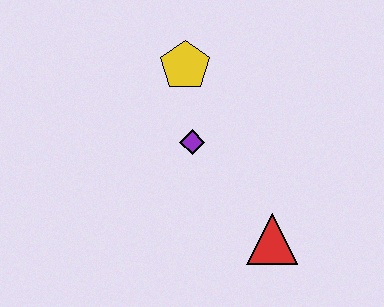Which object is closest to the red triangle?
The purple diamond is closest to the red triangle.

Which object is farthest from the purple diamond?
The red triangle is farthest from the purple diamond.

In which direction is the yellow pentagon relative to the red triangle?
The yellow pentagon is above the red triangle.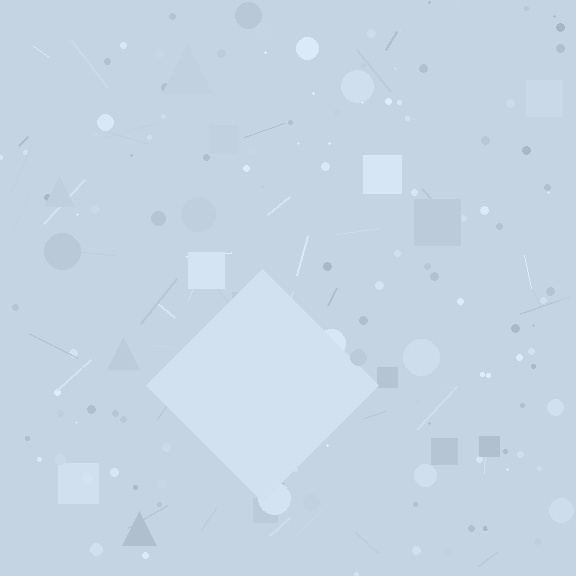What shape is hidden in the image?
A diamond is hidden in the image.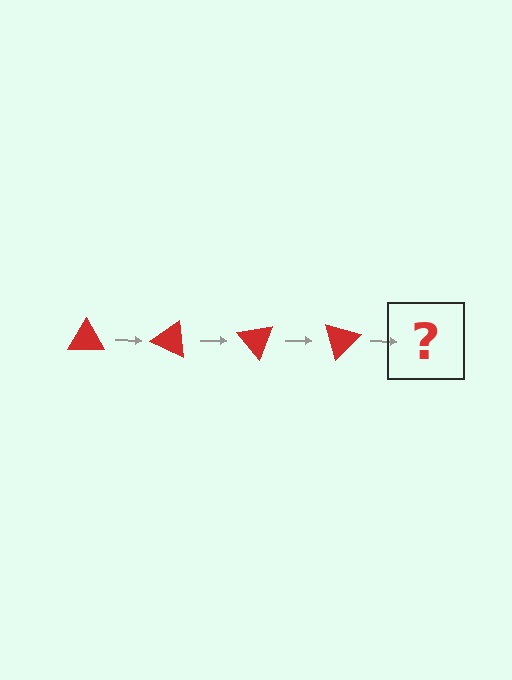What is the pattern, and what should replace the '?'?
The pattern is that the triangle rotates 25 degrees each step. The '?' should be a red triangle rotated 100 degrees.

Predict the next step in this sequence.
The next step is a red triangle rotated 100 degrees.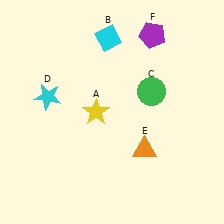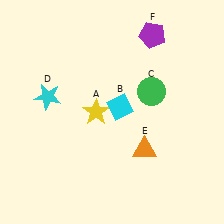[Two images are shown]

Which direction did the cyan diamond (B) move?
The cyan diamond (B) moved down.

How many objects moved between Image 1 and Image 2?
1 object moved between the two images.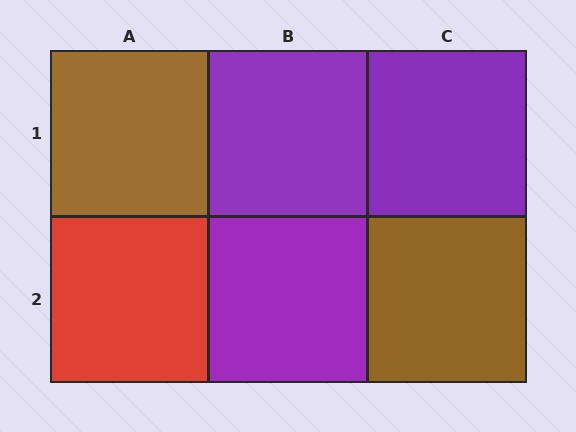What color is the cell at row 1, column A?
Brown.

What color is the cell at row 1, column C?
Purple.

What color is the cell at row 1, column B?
Purple.